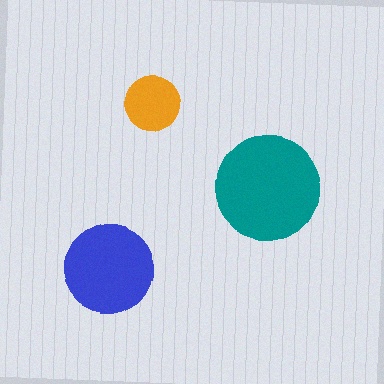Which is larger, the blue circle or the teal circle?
The teal one.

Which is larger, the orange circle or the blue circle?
The blue one.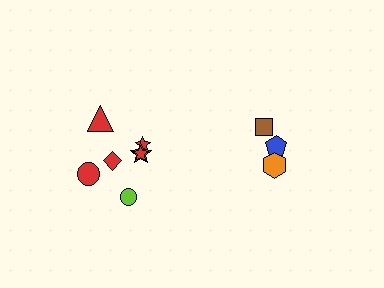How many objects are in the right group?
There are 3 objects.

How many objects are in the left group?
There are 7 objects.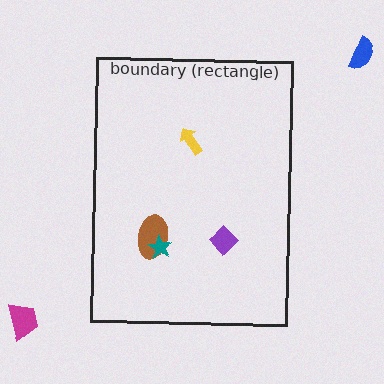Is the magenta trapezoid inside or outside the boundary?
Outside.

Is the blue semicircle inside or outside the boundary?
Outside.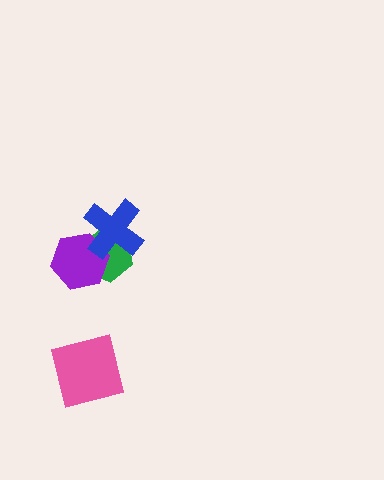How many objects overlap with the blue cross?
2 objects overlap with the blue cross.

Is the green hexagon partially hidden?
Yes, it is partially covered by another shape.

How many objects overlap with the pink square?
0 objects overlap with the pink square.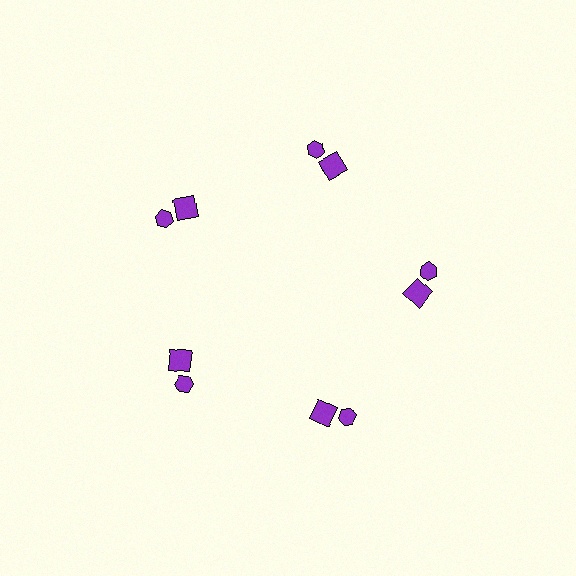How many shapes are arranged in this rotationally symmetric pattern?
There are 10 shapes, arranged in 5 groups of 2.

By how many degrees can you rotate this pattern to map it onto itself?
The pattern maps onto itself every 72 degrees of rotation.